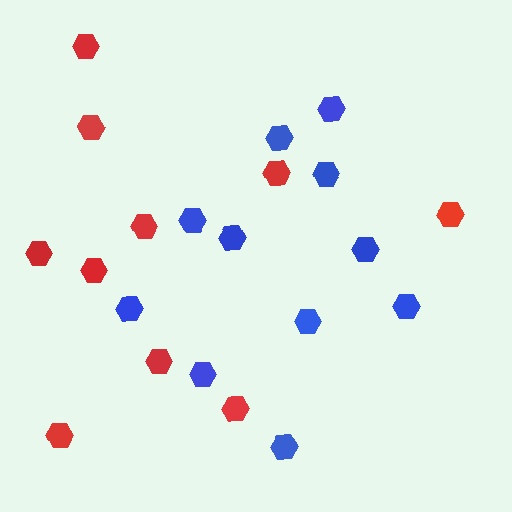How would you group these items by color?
There are 2 groups: one group of blue hexagons (11) and one group of red hexagons (10).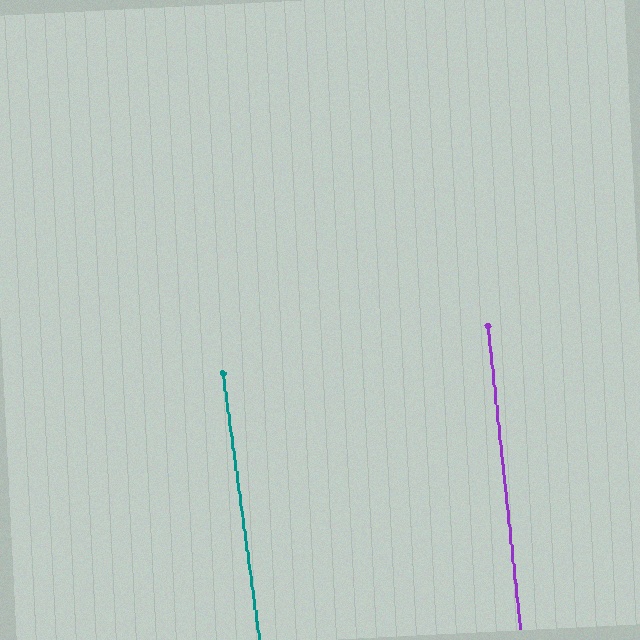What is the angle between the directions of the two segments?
Approximately 2 degrees.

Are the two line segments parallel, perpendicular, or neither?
Parallel — their directions differ by only 1.6°.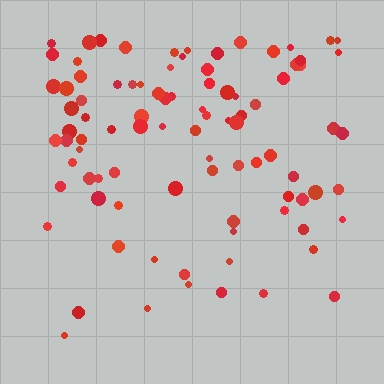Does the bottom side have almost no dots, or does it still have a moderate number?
Still a moderate number, just noticeably fewer than the top.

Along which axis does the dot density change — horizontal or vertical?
Vertical.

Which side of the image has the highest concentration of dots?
The top.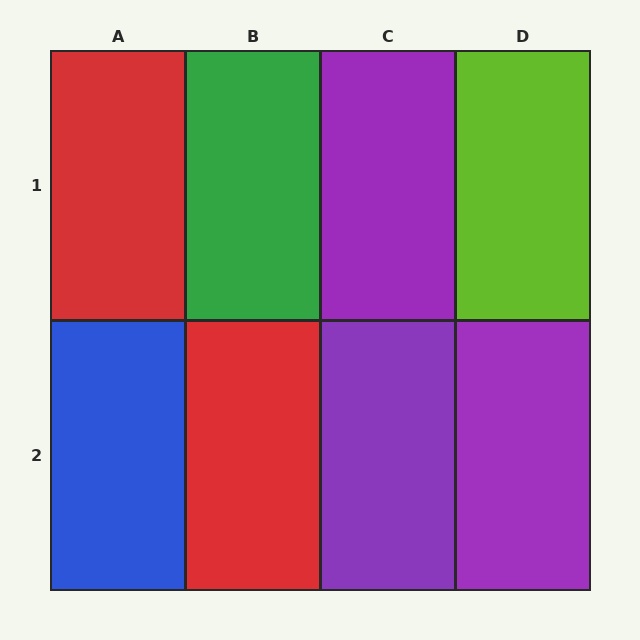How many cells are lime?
1 cell is lime.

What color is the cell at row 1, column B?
Green.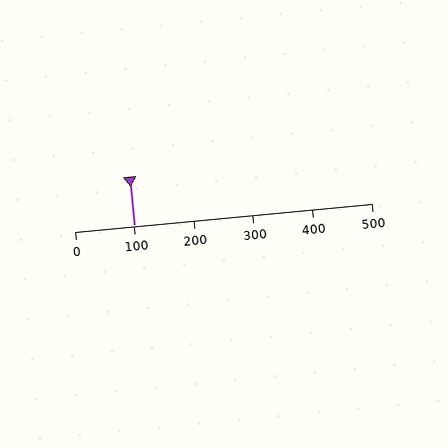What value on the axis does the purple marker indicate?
The marker indicates approximately 100.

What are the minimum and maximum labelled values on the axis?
The axis runs from 0 to 500.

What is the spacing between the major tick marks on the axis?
The major ticks are spaced 100 apart.